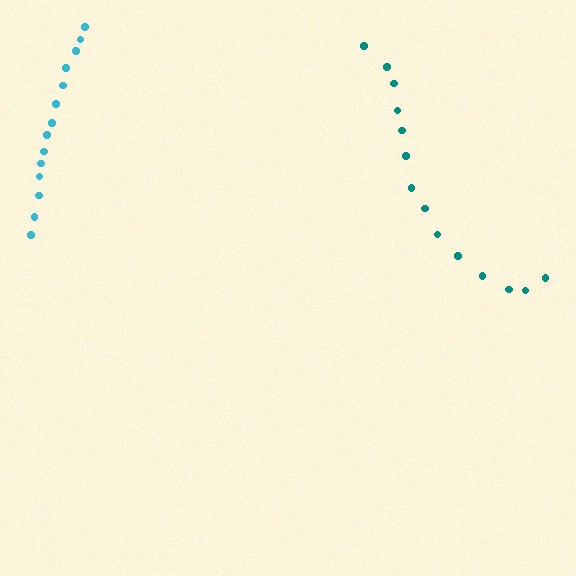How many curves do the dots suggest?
There are 2 distinct paths.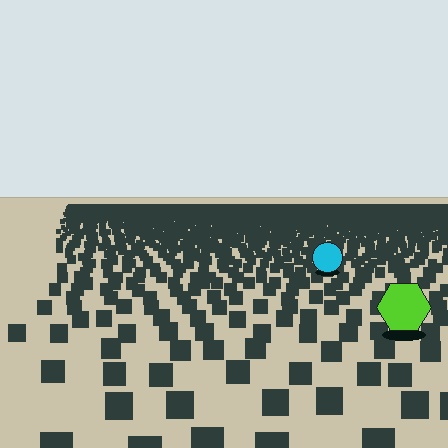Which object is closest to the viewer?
The lime hexagon is closest. The texture marks near it are larger and more spread out.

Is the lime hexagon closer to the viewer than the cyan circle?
Yes. The lime hexagon is closer — you can tell from the texture gradient: the ground texture is coarser near it.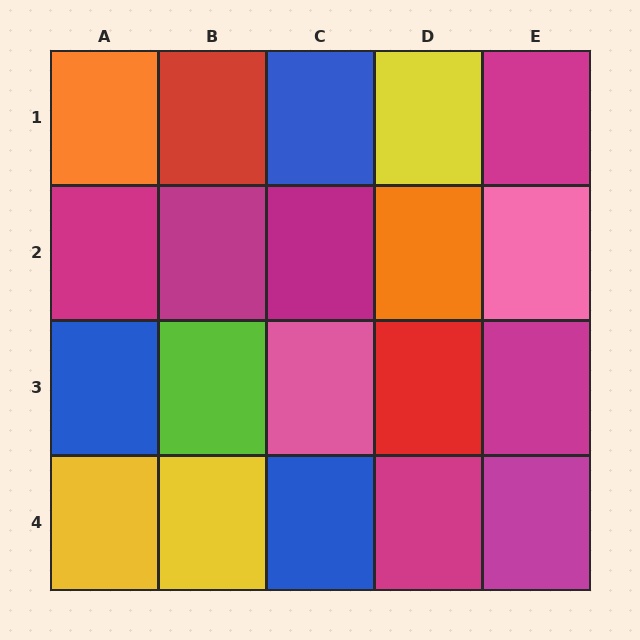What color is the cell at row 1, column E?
Magenta.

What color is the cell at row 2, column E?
Pink.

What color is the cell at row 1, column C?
Blue.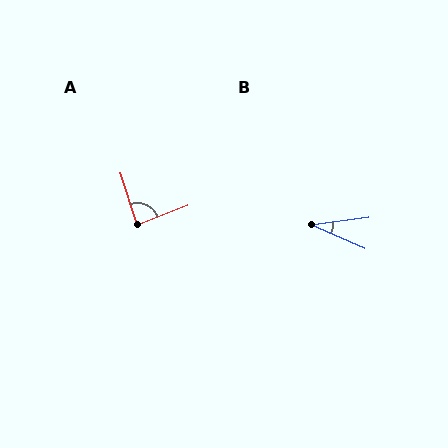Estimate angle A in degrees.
Approximately 87 degrees.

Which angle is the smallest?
B, at approximately 31 degrees.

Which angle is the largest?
A, at approximately 87 degrees.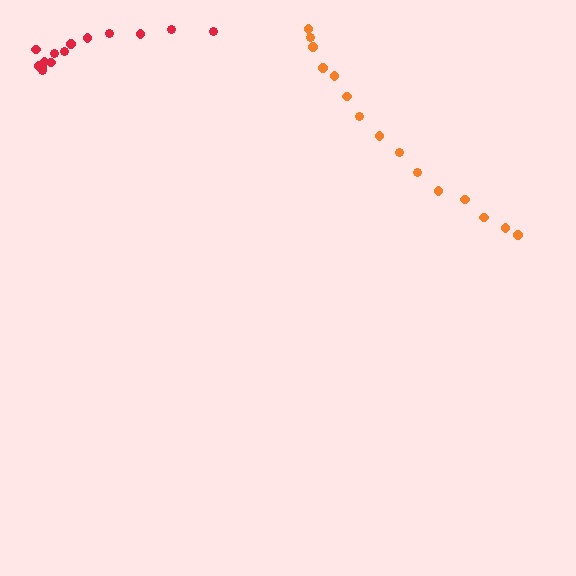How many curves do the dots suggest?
There are 2 distinct paths.